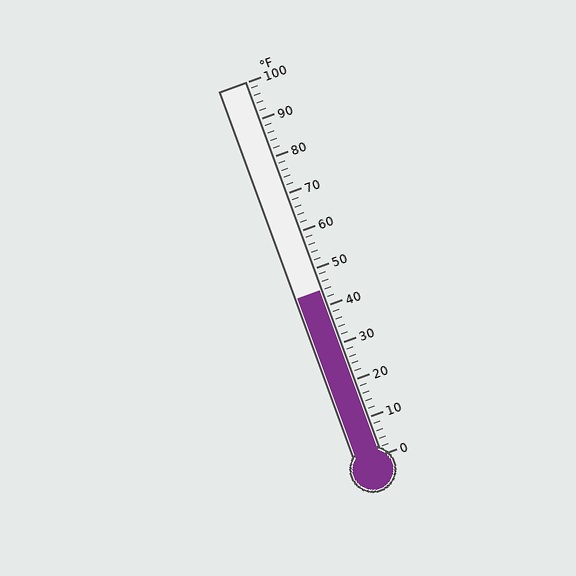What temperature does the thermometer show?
The thermometer shows approximately 44°F.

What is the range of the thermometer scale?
The thermometer scale ranges from 0°F to 100°F.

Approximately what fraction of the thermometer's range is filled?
The thermometer is filled to approximately 45% of its range.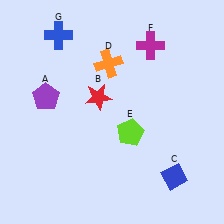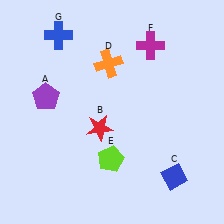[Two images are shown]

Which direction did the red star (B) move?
The red star (B) moved down.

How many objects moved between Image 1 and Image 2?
2 objects moved between the two images.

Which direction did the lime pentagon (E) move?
The lime pentagon (E) moved down.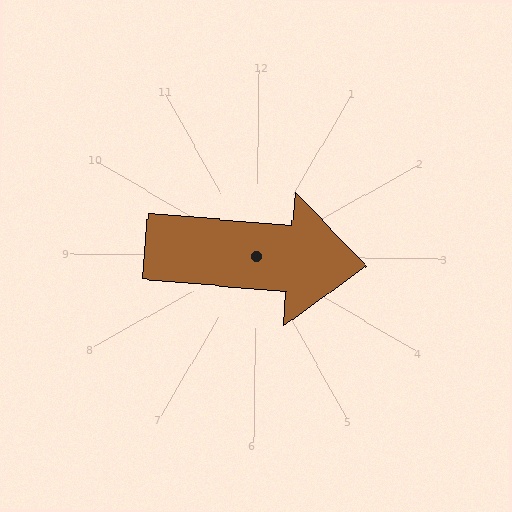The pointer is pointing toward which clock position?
Roughly 3 o'clock.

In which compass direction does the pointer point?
East.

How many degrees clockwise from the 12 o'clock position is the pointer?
Approximately 94 degrees.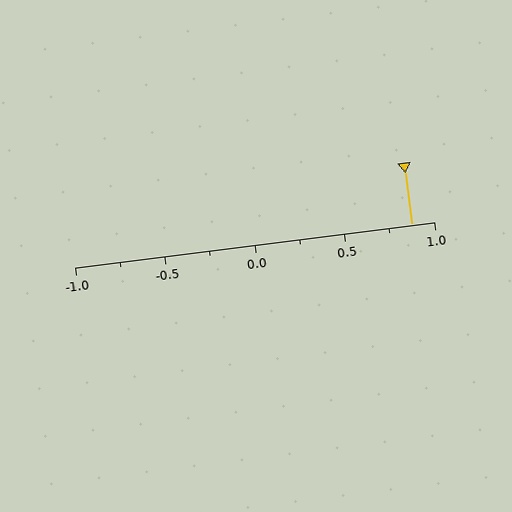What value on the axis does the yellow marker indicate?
The marker indicates approximately 0.88.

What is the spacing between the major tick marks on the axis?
The major ticks are spaced 0.5 apart.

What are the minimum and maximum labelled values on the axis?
The axis runs from -1.0 to 1.0.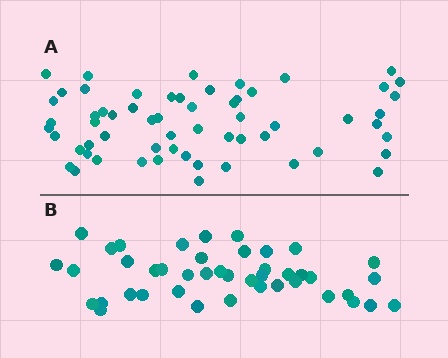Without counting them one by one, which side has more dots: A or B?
Region A (the top region) has more dots.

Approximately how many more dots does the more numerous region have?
Region A has approximately 15 more dots than region B.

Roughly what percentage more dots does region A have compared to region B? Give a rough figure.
About 40% more.